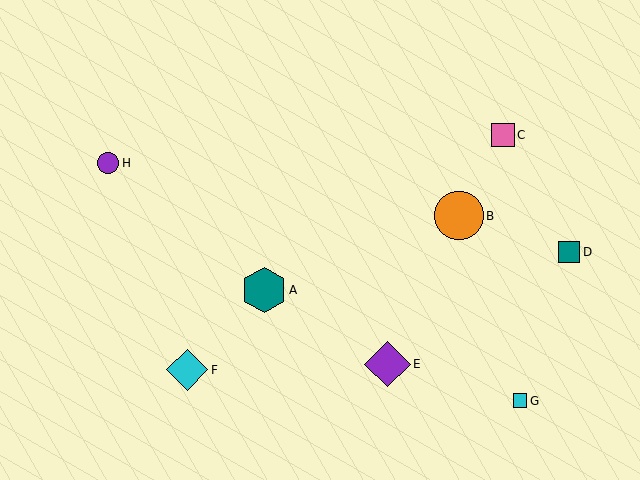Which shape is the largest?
The orange circle (labeled B) is the largest.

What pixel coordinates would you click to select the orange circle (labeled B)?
Click at (459, 216) to select the orange circle B.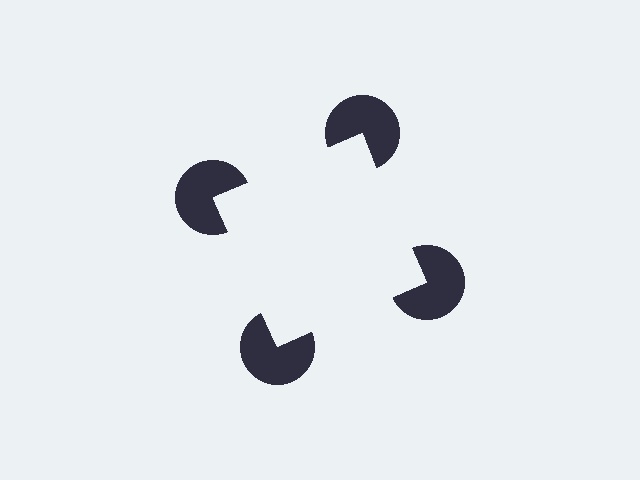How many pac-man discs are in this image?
There are 4 — one at each vertex of the illusory square.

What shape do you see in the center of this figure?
An illusory square — its edges are inferred from the aligned wedge cuts in the pac-man discs, not physically drawn.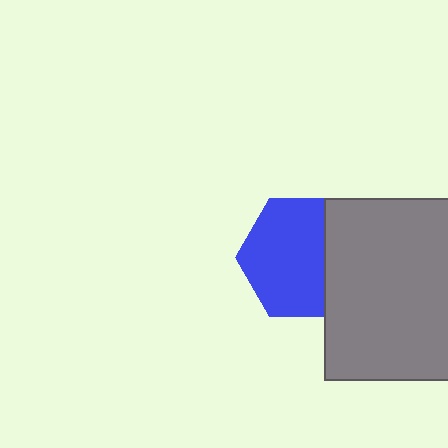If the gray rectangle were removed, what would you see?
You would see the complete blue hexagon.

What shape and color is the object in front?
The object in front is a gray rectangle.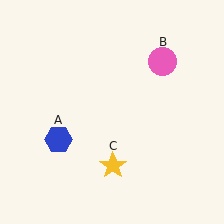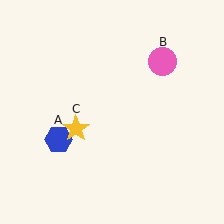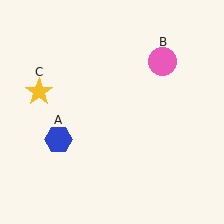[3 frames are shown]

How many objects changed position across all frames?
1 object changed position: yellow star (object C).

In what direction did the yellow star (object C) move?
The yellow star (object C) moved up and to the left.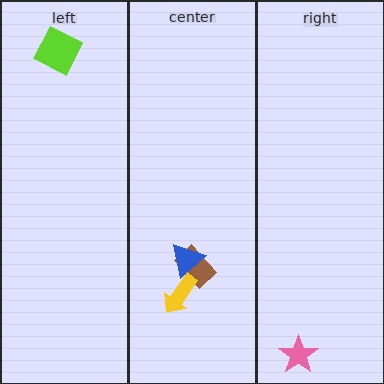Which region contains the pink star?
The right region.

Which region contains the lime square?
The left region.